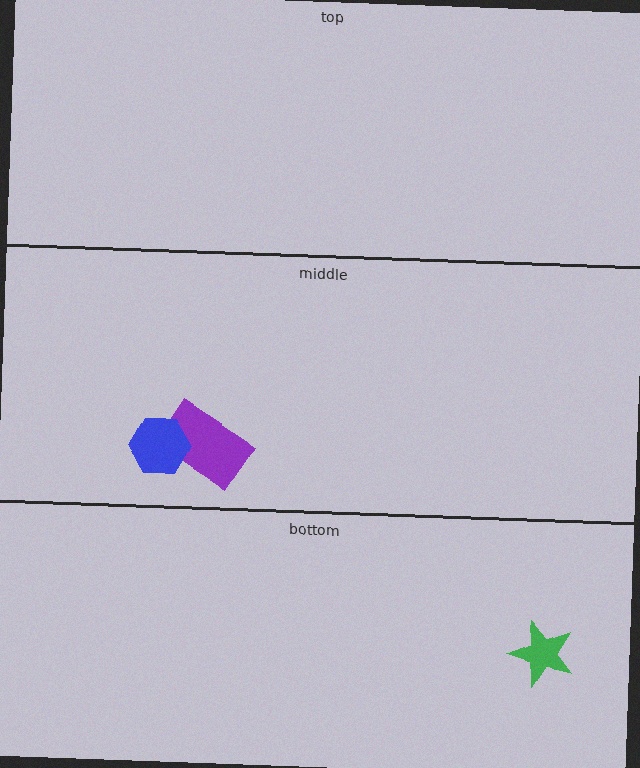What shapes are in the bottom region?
The green star.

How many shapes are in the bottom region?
1.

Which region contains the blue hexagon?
The middle region.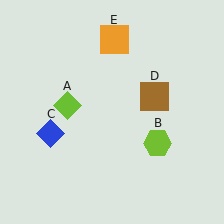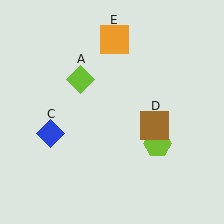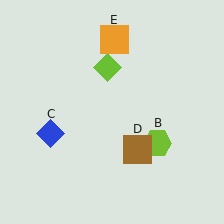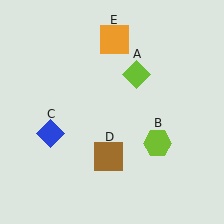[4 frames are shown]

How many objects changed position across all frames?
2 objects changed position: lime diamond (object A), brown square (object D).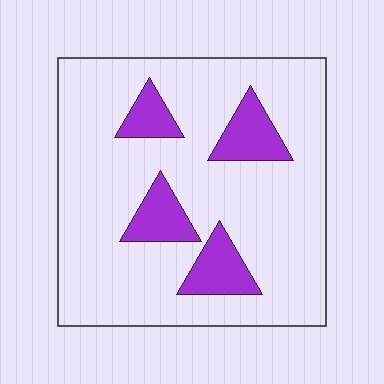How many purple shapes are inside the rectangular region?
4.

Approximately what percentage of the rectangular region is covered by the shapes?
Approximately 15%.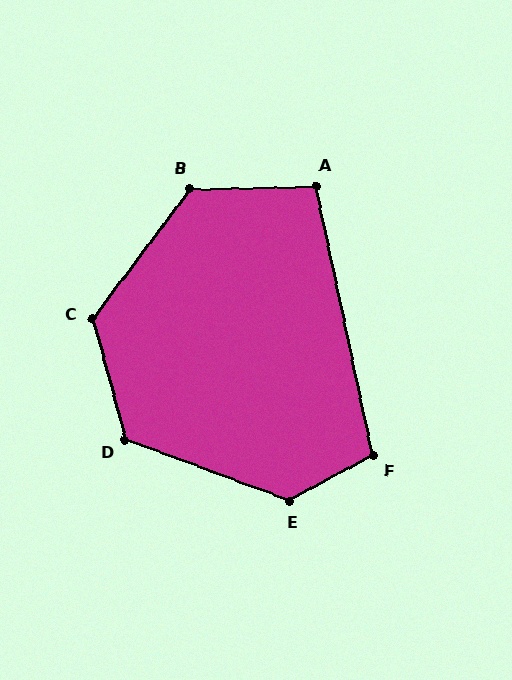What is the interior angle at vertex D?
Approximately 125 degrees (obtuse).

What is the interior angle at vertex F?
Approximately 106 degrees (obtuse).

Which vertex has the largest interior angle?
E, at approximately 131 degrees.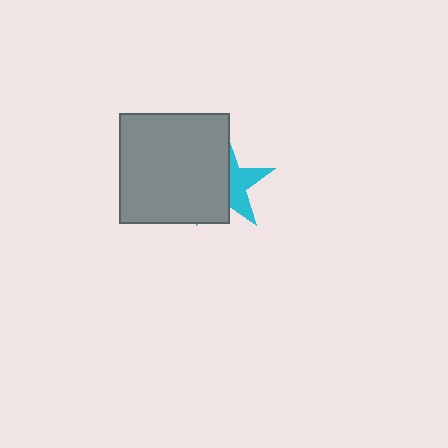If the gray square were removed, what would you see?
You would see the complete cyan star.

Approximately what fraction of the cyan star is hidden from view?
Roughly 57% of the cyan star is hidden behind the gray square.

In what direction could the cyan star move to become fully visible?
The cyan star could move right. That would shift it out from behind the gray square entirely.